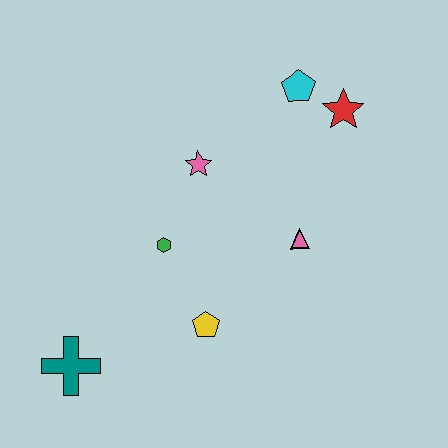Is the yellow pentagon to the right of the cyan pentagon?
No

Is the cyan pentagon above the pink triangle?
Yes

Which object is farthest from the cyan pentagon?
The teal cross is farthest from the cyan pentagon.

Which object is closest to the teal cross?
The yellow pentagon is closest to the teal cross.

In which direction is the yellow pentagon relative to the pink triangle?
The yellow pentagon is to the left of the pink triangle.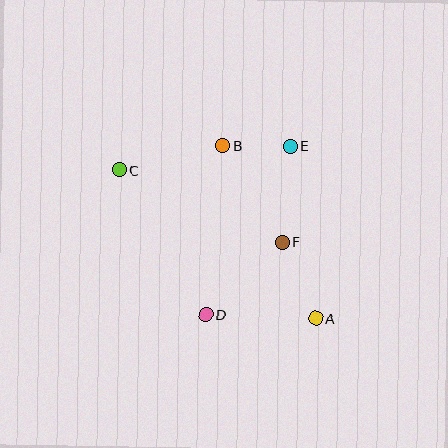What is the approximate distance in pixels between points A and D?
The distance between A and D is approximately 110 pixels.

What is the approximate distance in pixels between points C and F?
The distance between C and F is approximately 178 pixels.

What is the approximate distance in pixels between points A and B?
The distance between A and B is approximately 196 pixels.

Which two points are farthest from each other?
Points A and C are farthest from each other.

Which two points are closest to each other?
Points B and E are closest to each other.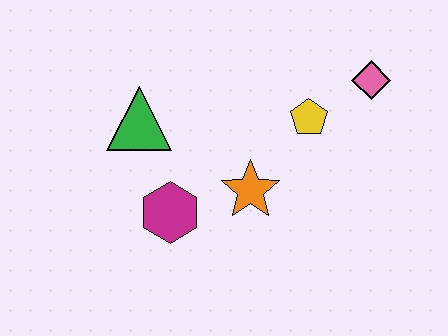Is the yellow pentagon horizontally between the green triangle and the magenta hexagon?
No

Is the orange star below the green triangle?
Yes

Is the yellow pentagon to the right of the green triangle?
Yes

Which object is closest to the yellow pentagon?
The pink diamond is closest to the yellow pentagon.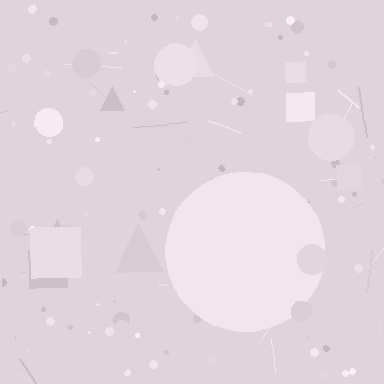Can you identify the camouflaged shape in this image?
The camouflaged shape is a circle.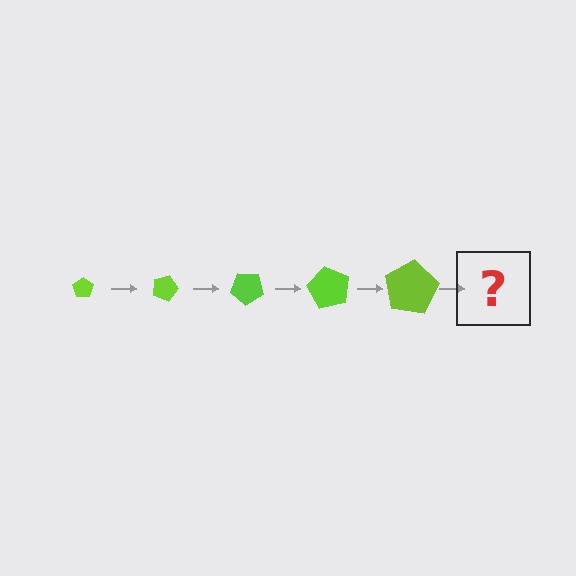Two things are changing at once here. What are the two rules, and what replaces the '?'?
The two rules are that the pentagon grows larger each step and it rotates 20 degrees each step. The '?' should be a pentagon, larger than the previous one and rotated 100 degrees from the start.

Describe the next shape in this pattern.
It should be a pentagon, larger than the previous one and rotated 100 degrees from the start.